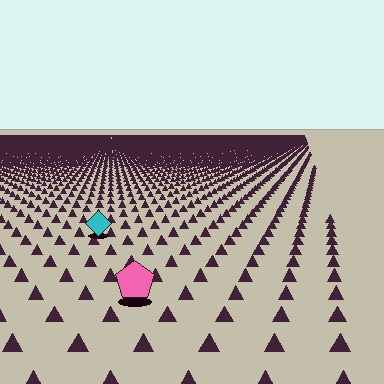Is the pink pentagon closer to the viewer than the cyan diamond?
Yes. The pink pentagon is closer — you can tell from the texture gradient: the ground texture is coarser near it.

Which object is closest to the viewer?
The pink pentagon is closest. The texture marks near it are larger and more spread out.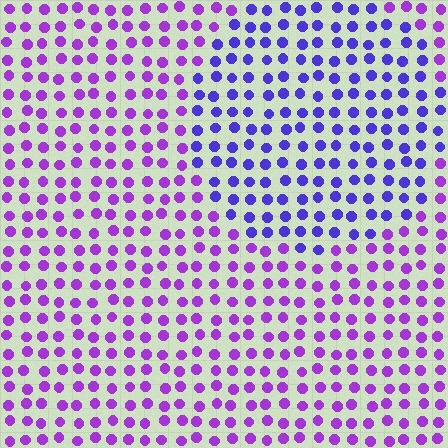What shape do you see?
I see a circle.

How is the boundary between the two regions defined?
The boundary is defined purely by a slight shift in hue (about 34 degrees). Spacing, size, and orientation are identical on both sides.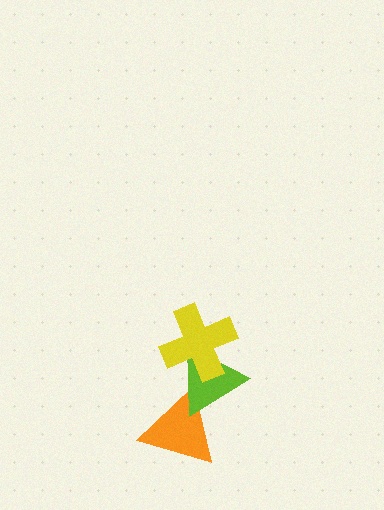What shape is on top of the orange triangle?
The lime triangle is on top of the orange triangle.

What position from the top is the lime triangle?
The lime triangle is 2nd from the top.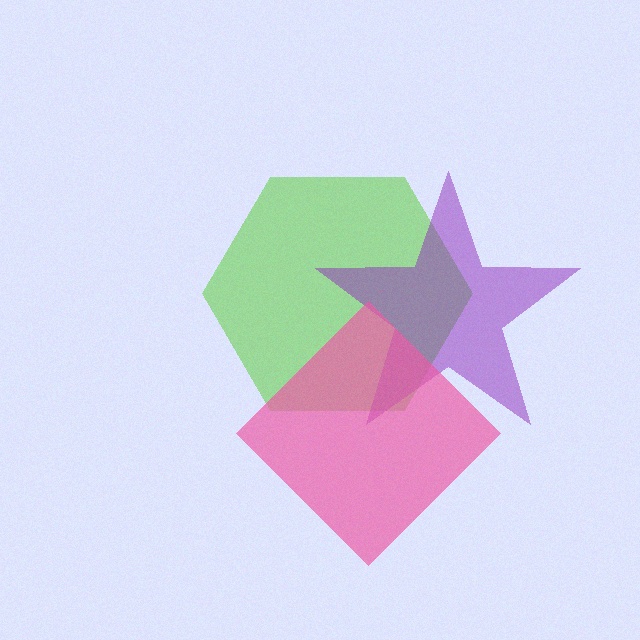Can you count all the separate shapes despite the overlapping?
Yes, there are 3 separate shapes.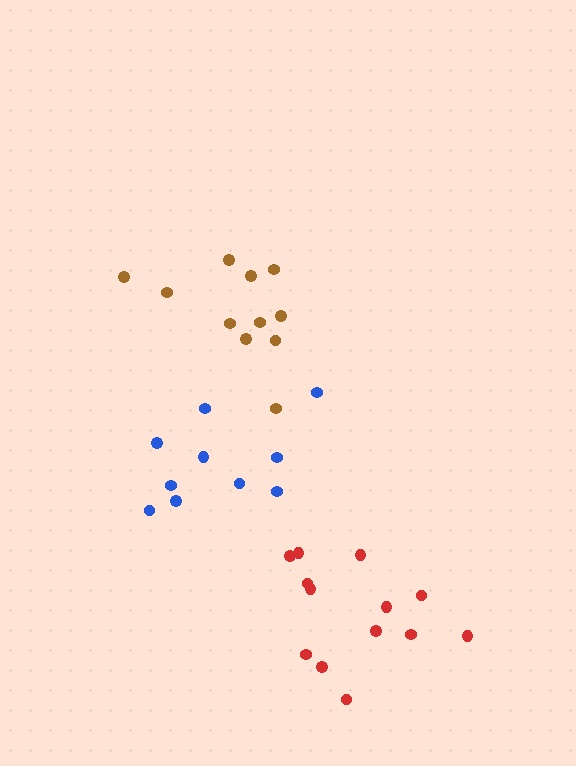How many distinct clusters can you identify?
There are 3 distinct clusters.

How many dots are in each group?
Group 1: 11 dots, Group 2: 10 dots, Group 3: 13 dots (34 total).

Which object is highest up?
The brown cluster is topmost.